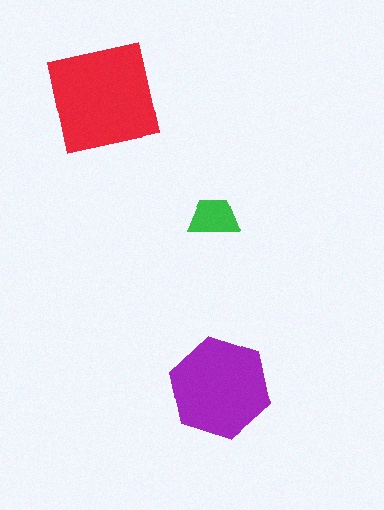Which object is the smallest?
The green trapezoid.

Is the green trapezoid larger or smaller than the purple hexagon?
Smaller.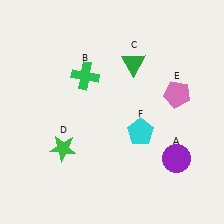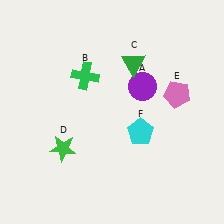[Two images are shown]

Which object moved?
The purple circle (A) moved up.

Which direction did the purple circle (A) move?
The purple circle (A) moved up.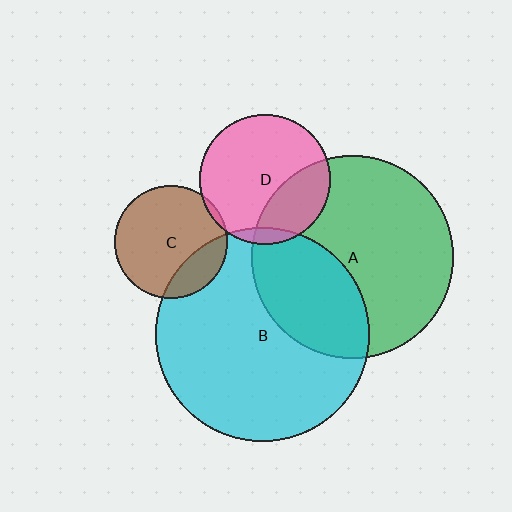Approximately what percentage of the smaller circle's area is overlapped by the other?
Approximately 5%.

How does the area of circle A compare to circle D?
Approximately 2.4 times.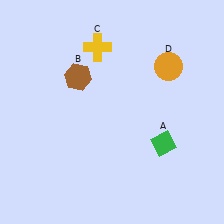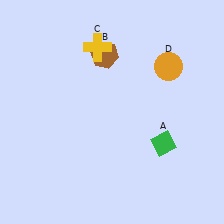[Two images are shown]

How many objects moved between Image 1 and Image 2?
1 object moved between the two images.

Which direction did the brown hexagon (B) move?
The brown hexagon (B) moved right.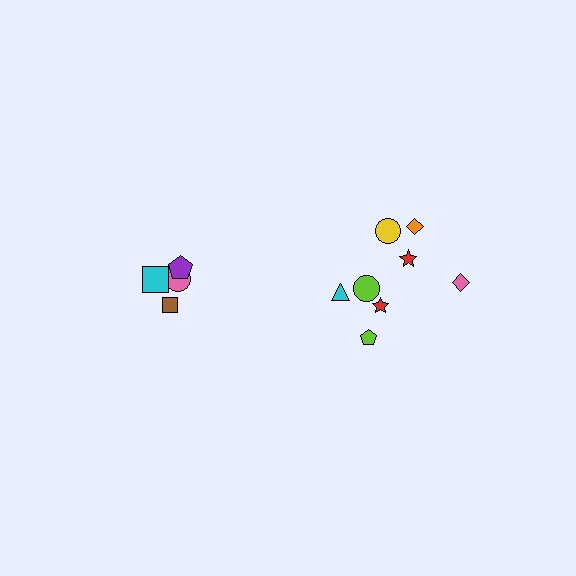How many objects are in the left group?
There are 4 objects.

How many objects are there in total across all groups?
There are 12 objects.